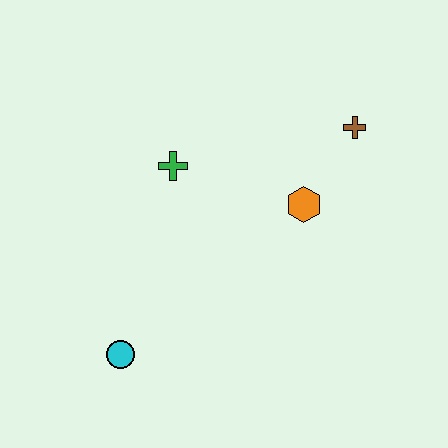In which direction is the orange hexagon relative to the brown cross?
The orange hexagon is below the brown cross.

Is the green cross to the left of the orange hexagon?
Yes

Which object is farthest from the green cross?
The cyan circle is farthest from the green cross.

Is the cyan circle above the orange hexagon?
No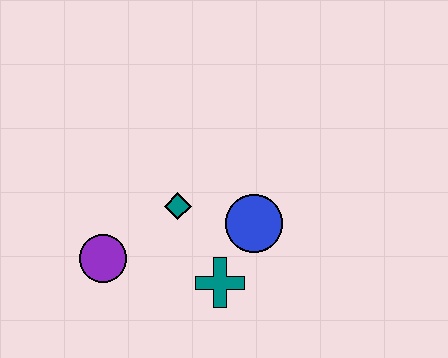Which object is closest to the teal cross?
The blue circle is closest to the teal cross.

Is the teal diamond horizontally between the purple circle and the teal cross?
Yes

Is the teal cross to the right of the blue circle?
No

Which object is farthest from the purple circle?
The blue circle is farthest from the purple circle.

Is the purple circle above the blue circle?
No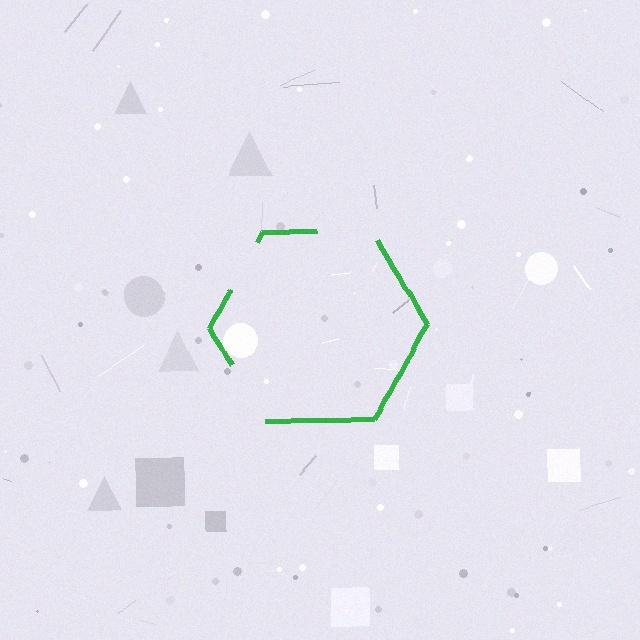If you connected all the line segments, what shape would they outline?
They would outline a hexagon.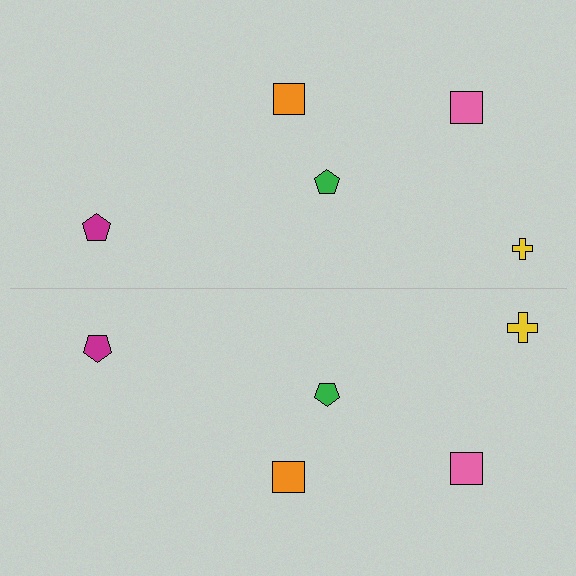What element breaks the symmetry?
The yellow cross on the bottom side has a different size than its mirror counterpart.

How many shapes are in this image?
There are 10 shapes in this image.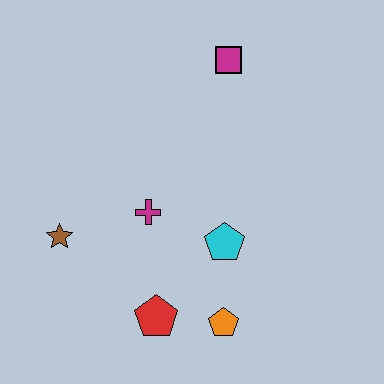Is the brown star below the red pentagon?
No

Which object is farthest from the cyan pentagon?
The magenta square is farthest from the cyan pentagon.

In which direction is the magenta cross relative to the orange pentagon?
The magenta cross is above the orange pentagon.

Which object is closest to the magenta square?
The magenta cross is closest to the magenta square.